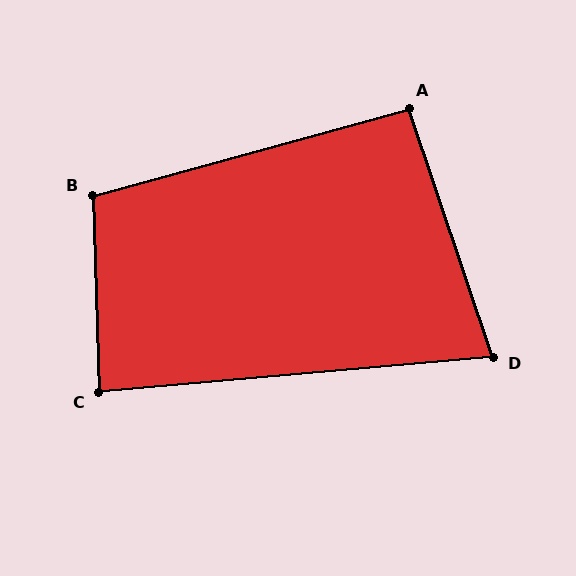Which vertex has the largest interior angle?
B, at approximately 103 degrees.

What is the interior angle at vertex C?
Approximately 87 degrees (approximately right).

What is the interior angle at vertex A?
Approximately 93 degrees (approximately right).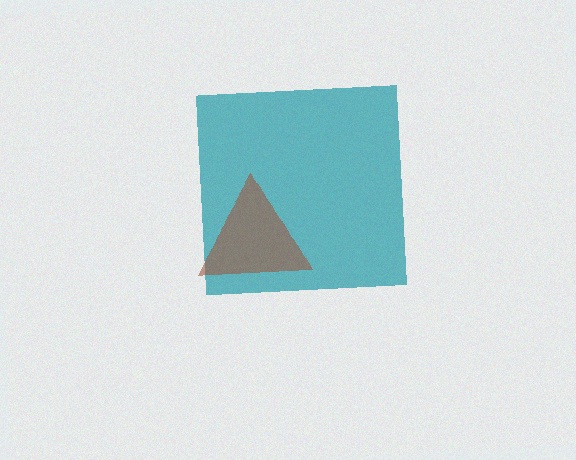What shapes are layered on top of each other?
The layered shapes are: a teal square, a brown triangle.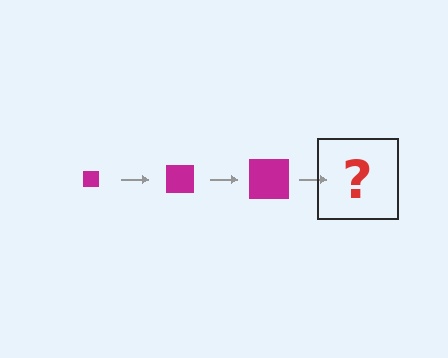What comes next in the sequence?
The next element should be a magenta square, larger than the previous one.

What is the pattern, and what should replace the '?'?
The pattern is that the square gets progressively larger each step. The '?' should be a magenta square, larger than the previous one.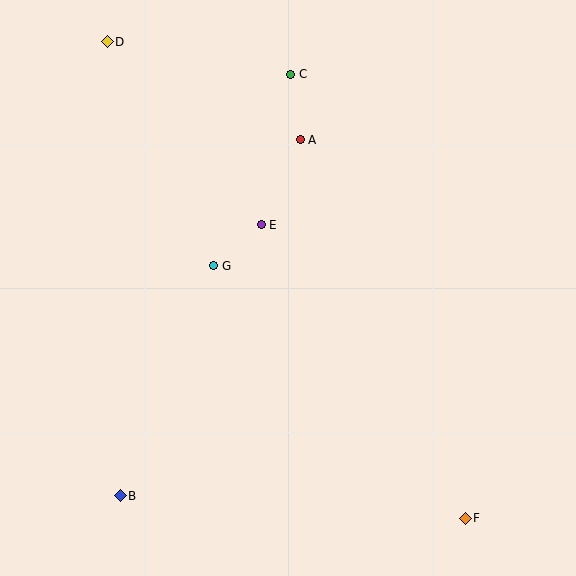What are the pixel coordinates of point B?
Point B is at (120, 496).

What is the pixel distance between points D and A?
The distance between D and A is 216 pixels.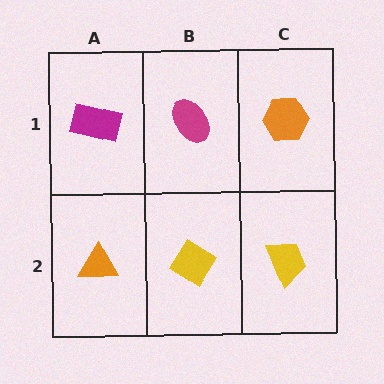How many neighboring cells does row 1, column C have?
2.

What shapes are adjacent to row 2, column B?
A magenta ellipse (row 1, column B), an orange triangle (row 2, column A), a yellow trapezoid (row 2, column C).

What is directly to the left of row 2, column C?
A yellow diamond.